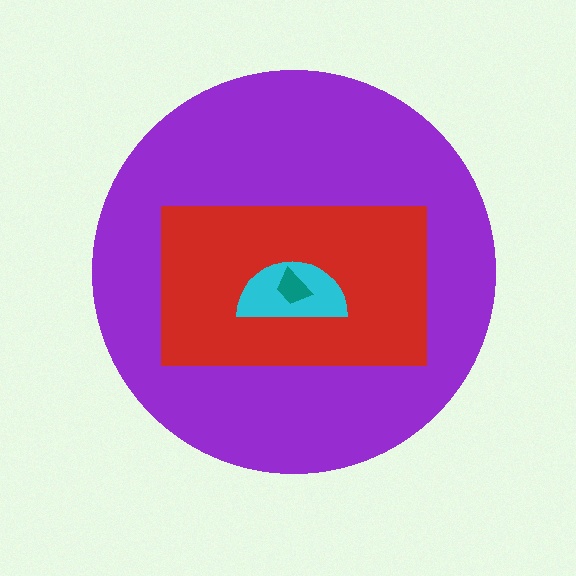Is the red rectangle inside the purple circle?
Yes.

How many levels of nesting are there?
4.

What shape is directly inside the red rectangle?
The cyan semicircle.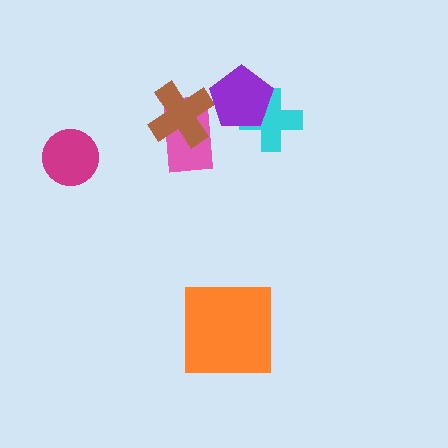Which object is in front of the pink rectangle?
The brown cross is in front of the pink rectangle.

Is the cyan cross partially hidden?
Yes, it is partially covered by another shape.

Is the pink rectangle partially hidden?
Yes, it is partially covered by another shape.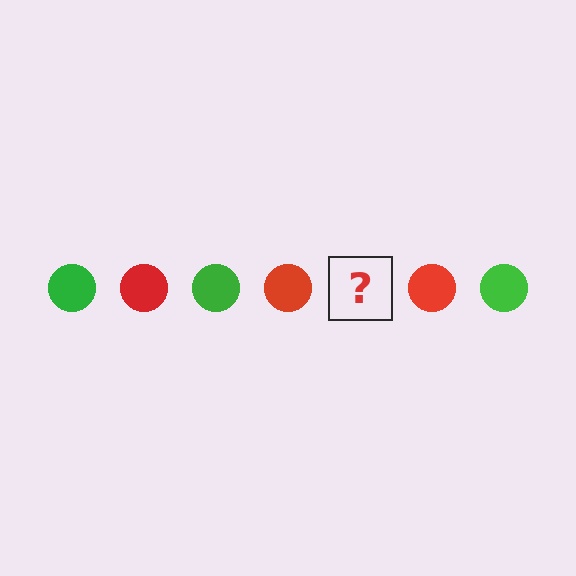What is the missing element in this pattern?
The missing element is a green circle.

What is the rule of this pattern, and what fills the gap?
The rule is that the pattern cycles through green, red circles. The gap should be filled with a green circle.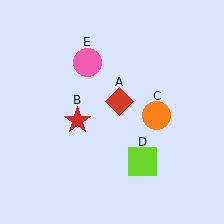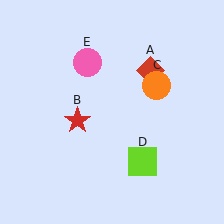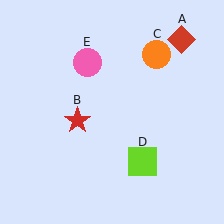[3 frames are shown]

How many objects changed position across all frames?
2 objects changed position: red diamond (object A), orange circle (object C).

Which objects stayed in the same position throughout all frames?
Red star (object B) and lime square (object D) and pink circle (object E) remained stationary.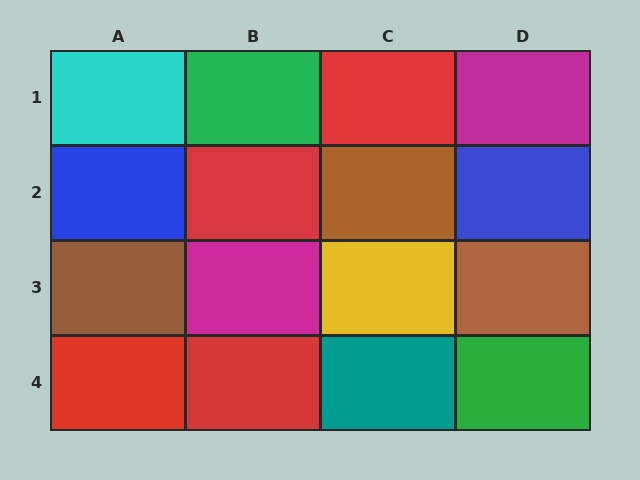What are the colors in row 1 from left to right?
Cyan, green, red, magenta.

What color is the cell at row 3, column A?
Brown.